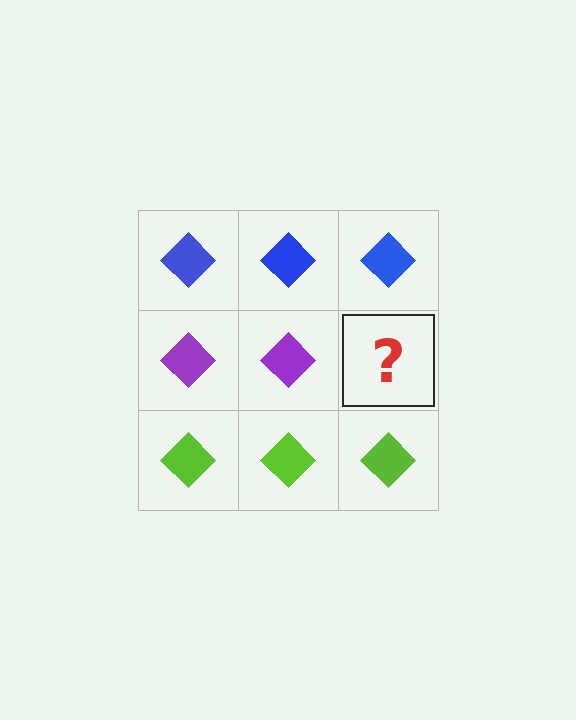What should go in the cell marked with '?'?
The missing cell should contain a purple diamond.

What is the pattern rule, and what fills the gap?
The rule is that each row has a consistent color. The gap should be filled with a purple diamond.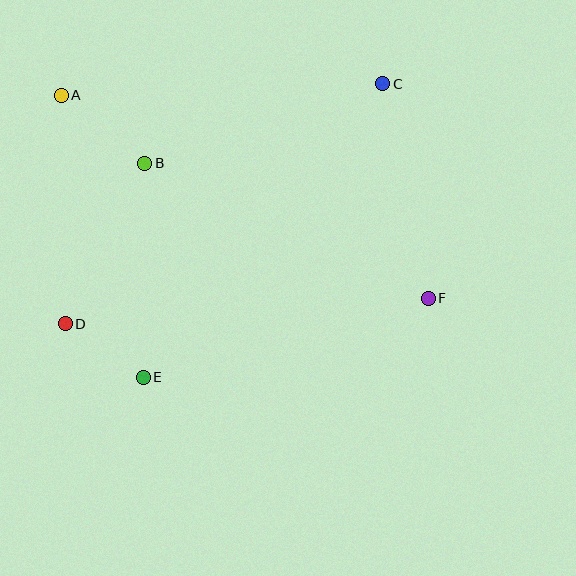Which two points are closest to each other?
Points D and E are closest to each other.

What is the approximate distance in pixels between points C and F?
The distance between C and F is approximately 219 pixels.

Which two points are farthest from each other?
Points A and F are farthest from each other.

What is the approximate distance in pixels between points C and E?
The distance between C and E is approximately 379 pixels.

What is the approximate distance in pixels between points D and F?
The distance between D and F is approximately 364 pixels.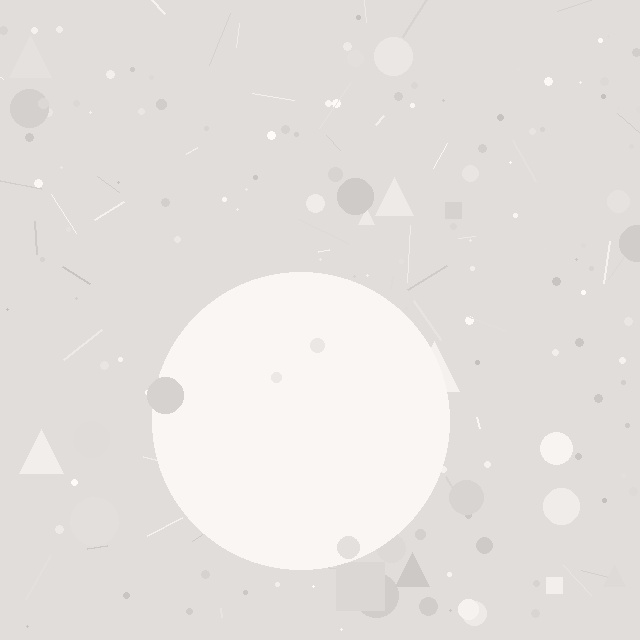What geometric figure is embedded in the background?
A circle is embedded in the background.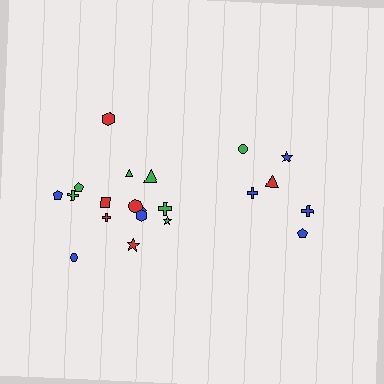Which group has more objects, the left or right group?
The left group.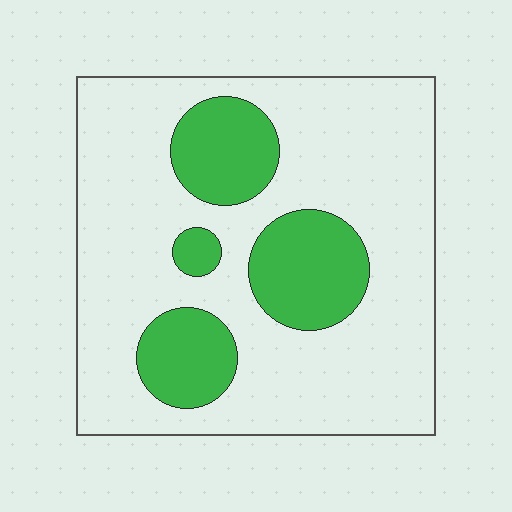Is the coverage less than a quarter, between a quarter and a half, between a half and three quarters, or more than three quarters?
Less than a quarter.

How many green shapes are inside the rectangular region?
4.